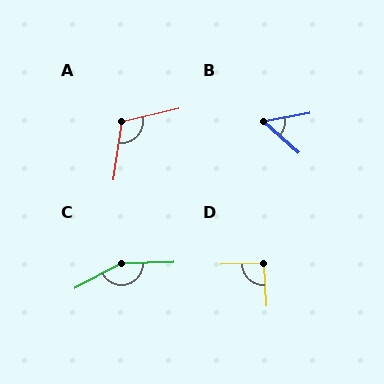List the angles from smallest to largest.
B (52°), D (91°), A (111°), C (154°).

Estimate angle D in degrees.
Approximately 91 degrees.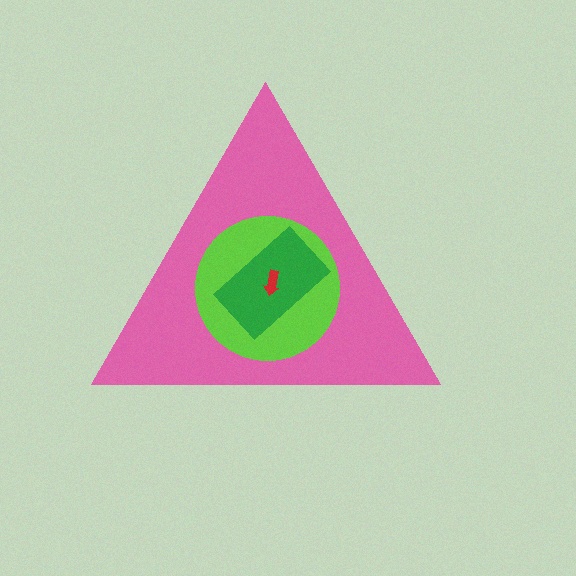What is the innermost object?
The red arrow.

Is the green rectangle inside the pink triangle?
Yes.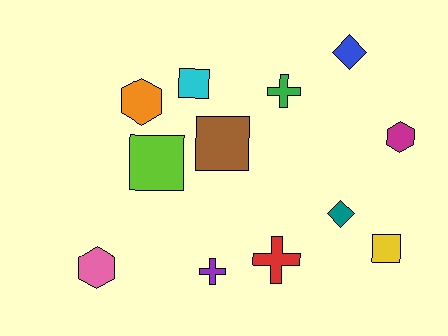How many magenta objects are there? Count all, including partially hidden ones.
There is 1 magenta object.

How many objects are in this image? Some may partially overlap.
There are 12 objects.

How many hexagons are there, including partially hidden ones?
There are 3 hexagons.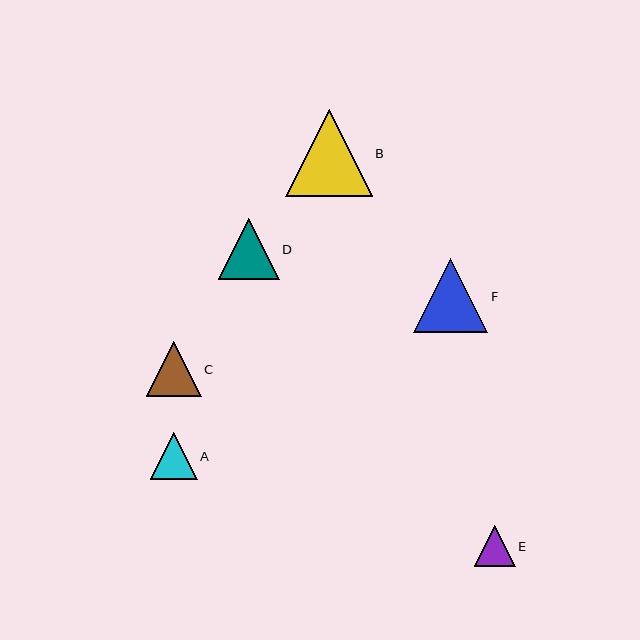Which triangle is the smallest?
Triangle E is the smallest with a size of approximately 41 pixels.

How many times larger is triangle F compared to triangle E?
Triangle F is approximately 1.8 times the size of triangle E.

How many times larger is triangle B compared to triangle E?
Triangle B is approximately 2.1 times the size of triangle E.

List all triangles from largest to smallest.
From largest to smallest: B, F, D, C, A, E.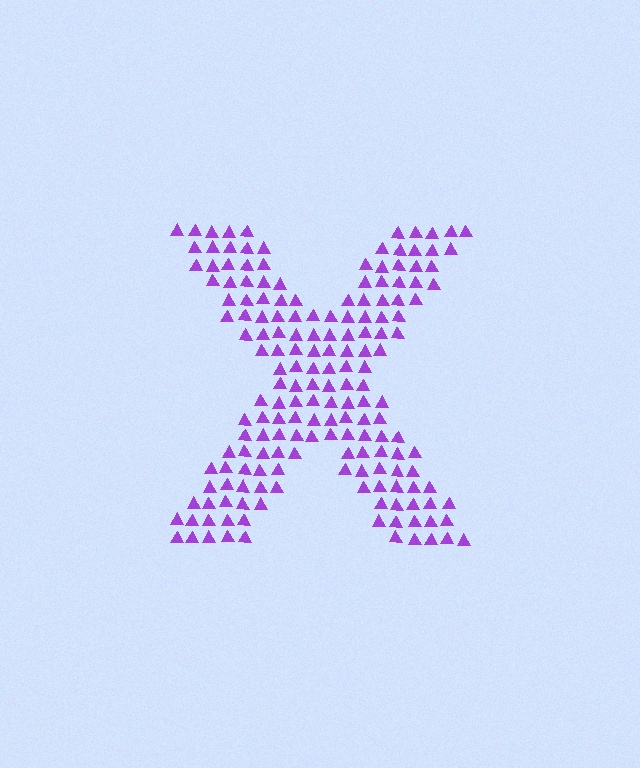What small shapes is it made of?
It is made of small triangles.